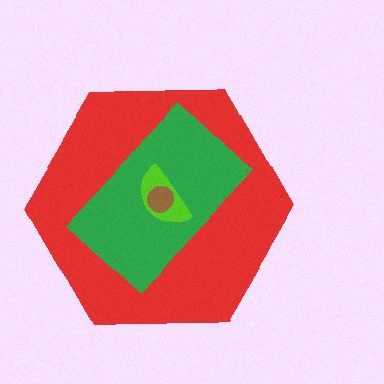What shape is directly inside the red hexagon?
The green rectangle.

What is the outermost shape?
The red hexagon.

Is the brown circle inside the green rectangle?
Yes.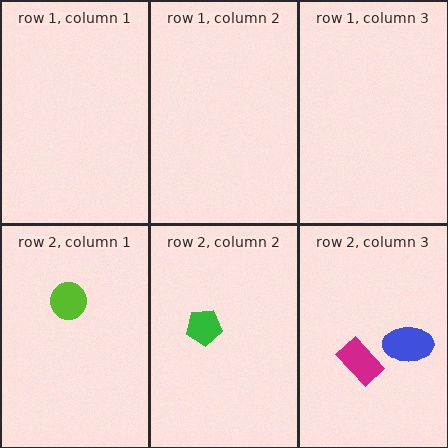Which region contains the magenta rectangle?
The row 2, column 3 region.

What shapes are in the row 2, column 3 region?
The magenta rectangle, the blue ellipse.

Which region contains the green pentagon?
The row 2, column 2 region.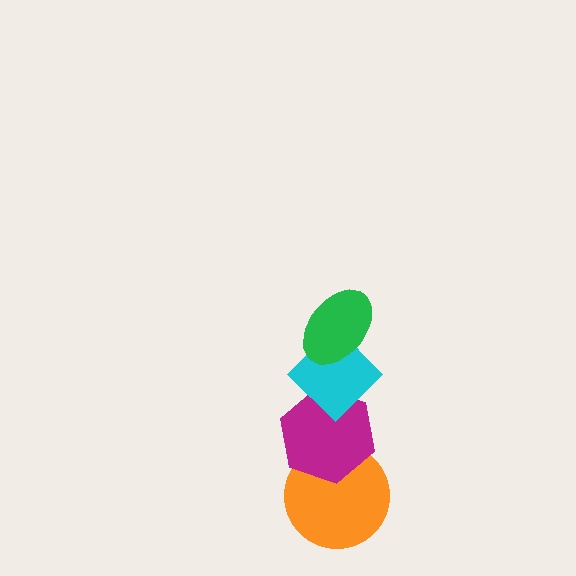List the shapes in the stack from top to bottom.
From top to bottom: the green ellipse, the cyan diamond, the magenta hexagon, the orange circle.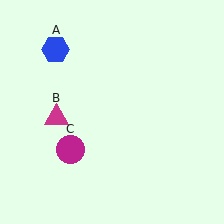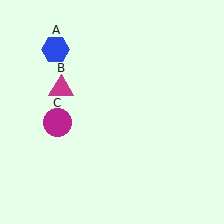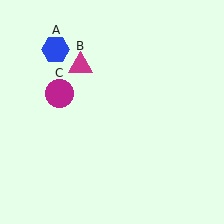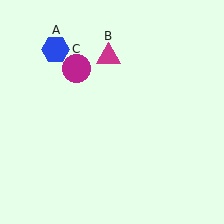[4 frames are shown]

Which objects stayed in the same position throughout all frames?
Blue hexagon (object A) remained stationary.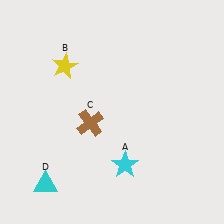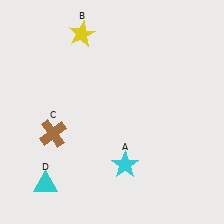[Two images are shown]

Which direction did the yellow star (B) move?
The yellow star (B) moved up.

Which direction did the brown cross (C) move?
The brown cross (C) moved left.